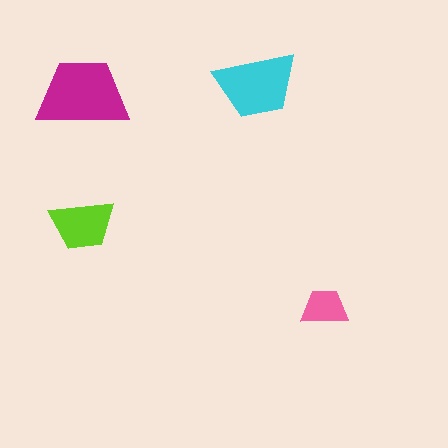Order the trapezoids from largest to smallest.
the magenta one, the cyan one, the lime one, the pink one.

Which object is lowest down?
The pink trapezoid is bottommost.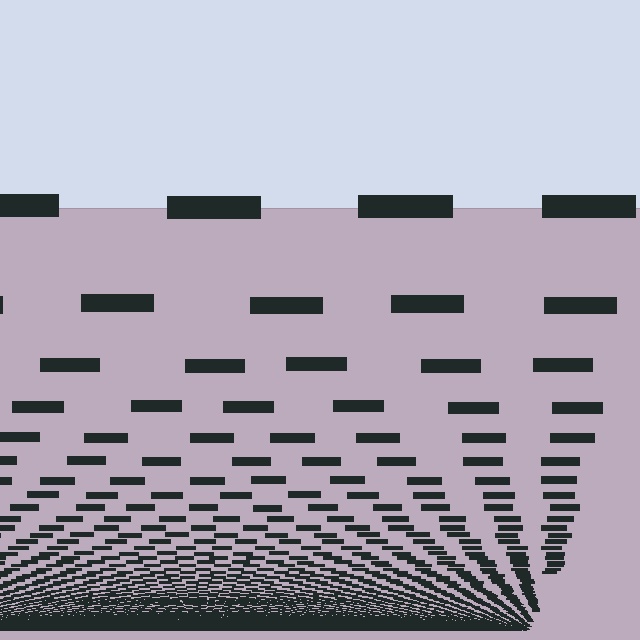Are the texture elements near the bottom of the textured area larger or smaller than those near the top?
Smaller. The gradient is inverted — elements near the bottom are smaller and denser.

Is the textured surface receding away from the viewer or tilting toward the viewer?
The surface appears to tilt toward the viewer. Texture elements get larger and sparser toward the top.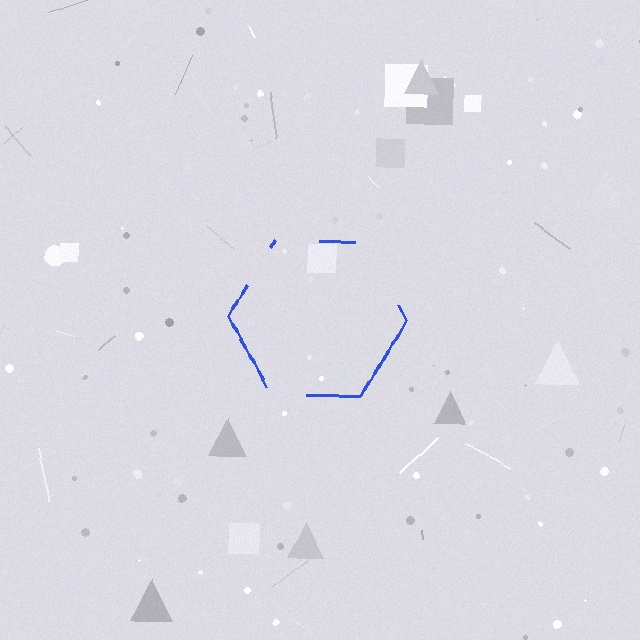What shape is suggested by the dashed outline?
The dashed outline suggests a hexagon.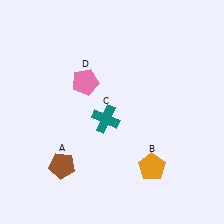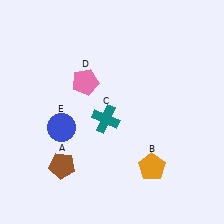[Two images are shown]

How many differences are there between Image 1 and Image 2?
There is 1 difference between the two images.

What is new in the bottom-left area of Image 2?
A blue circle (E) was added in the bottom-left area of Image 2.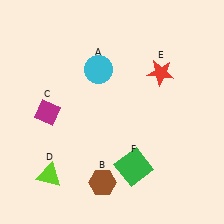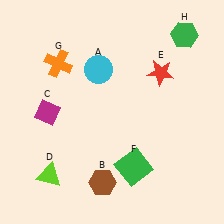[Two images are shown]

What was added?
An orange cross (G), a green hexagon (H) were added in Image 2.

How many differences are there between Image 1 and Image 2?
There are 2 differences between the two images.